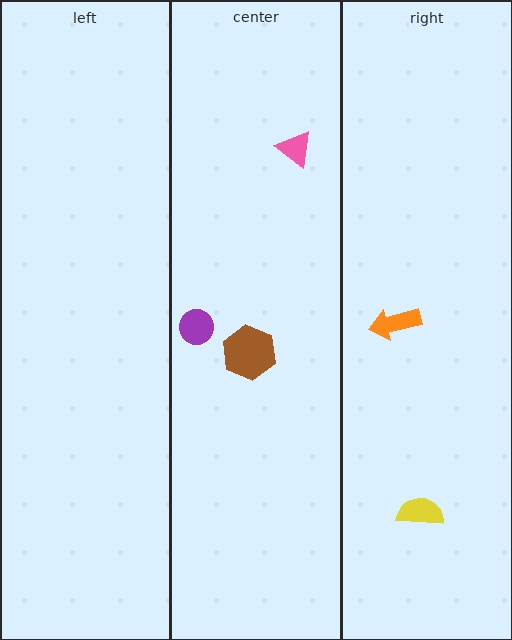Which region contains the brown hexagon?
The center region.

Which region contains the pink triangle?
The center region.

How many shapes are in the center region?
3.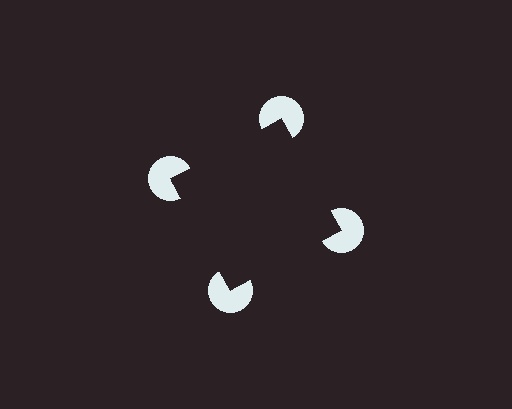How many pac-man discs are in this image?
There are 4 — one at each vertex of the illusory square.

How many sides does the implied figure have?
4 sides.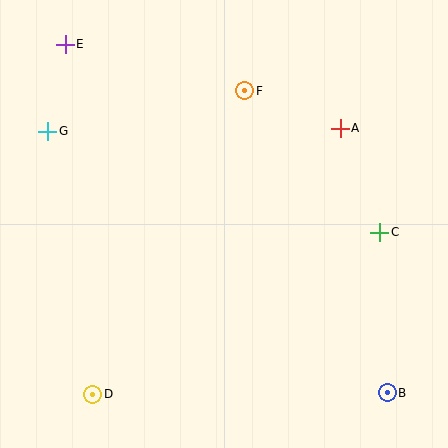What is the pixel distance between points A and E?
The distance between A and E is 287 pixels.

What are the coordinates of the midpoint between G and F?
The midpoint between G and F is at (146, 111).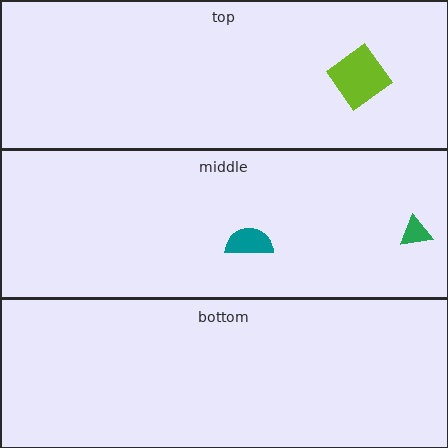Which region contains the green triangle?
The middle region.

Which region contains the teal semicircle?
The middle region.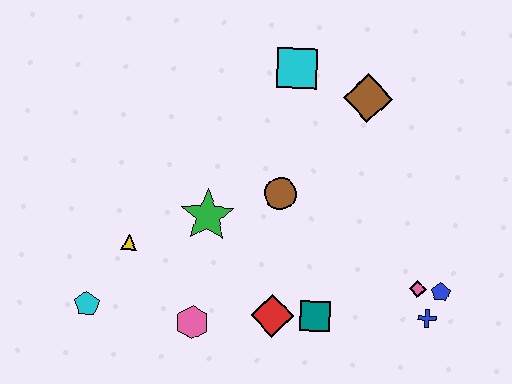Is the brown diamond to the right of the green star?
Yes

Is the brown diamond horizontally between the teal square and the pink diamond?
Yes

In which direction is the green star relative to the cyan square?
The green star is below the cyan square.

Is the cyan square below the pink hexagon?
No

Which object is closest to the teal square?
The red diamond is closest to the teal square.